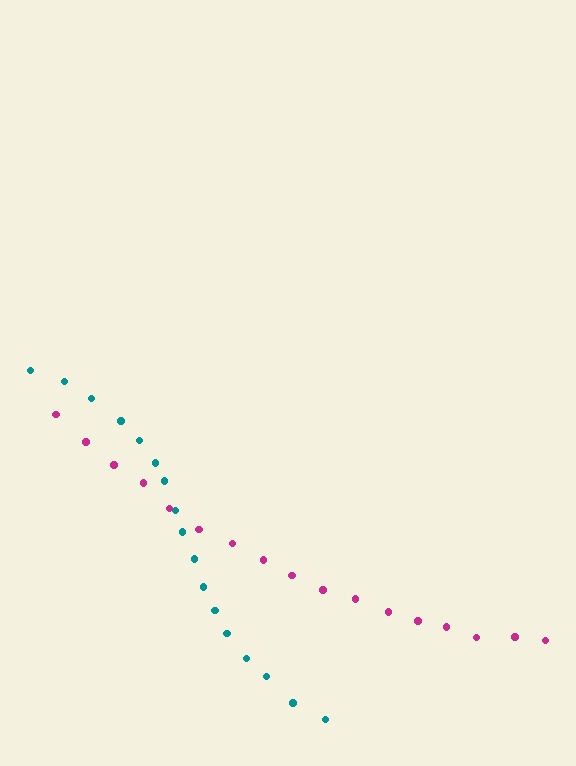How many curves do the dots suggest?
There are 2 distinct paths.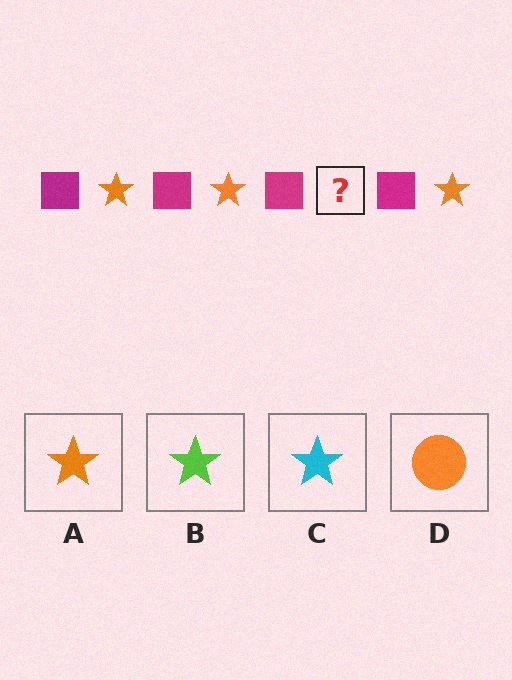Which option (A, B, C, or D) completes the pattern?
A.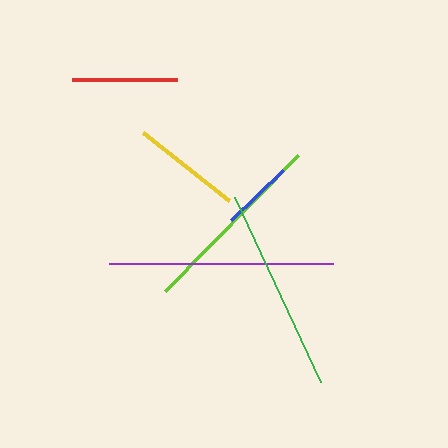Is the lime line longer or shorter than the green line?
The green line is longer than the lime line.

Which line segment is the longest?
The purple line is the longest at approximately 224 pixels.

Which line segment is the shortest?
The blue line is the shortest at approximately 72 pixels.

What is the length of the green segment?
The green segment is approximately 204 pixels long.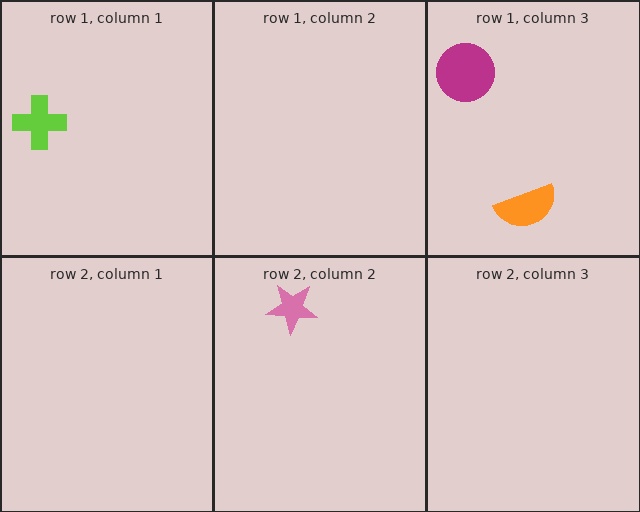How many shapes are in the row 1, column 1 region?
1.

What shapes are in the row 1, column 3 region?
The orange semicircle, the magenta circle.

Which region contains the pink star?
The row 2, column 2 region.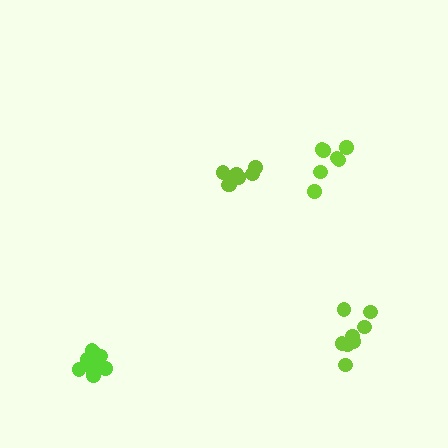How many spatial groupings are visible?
There are 4 spatial groupings.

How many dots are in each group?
Group 1: 7 dots, Group 2: 7 dots, Group 3: 11 dots, Group 4: 8 dots (33 total).